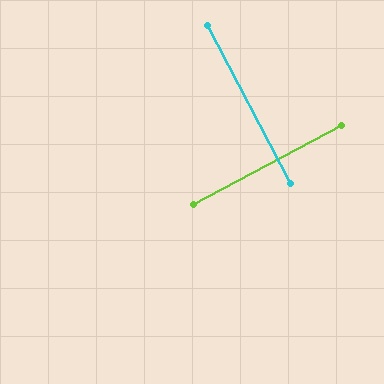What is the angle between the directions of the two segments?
Approximately 90 degrees.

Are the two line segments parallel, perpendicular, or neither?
Perpendicular — they meet at approximately 90°.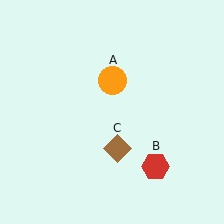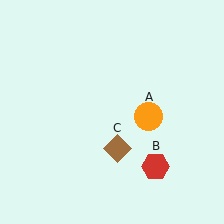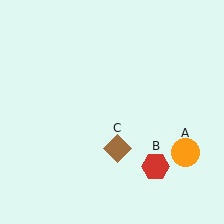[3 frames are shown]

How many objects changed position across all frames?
1 object changed position: orange circle (object A).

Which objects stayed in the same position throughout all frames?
Red hexagon (object B) and brown diamond (object C) remained stationary.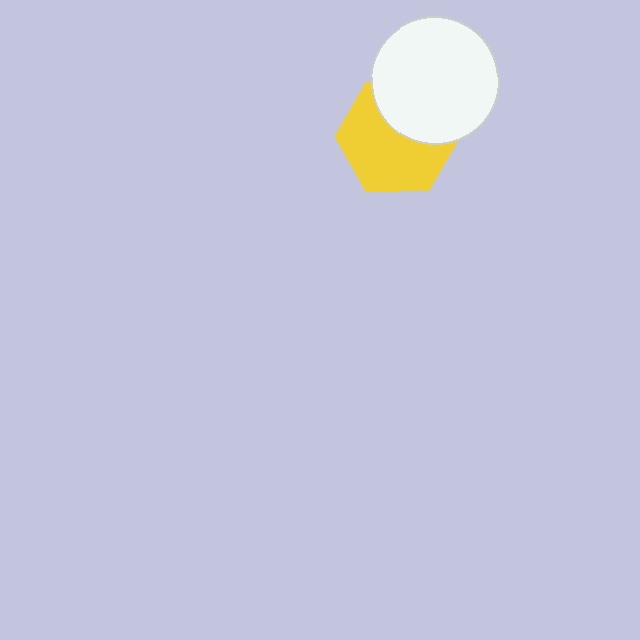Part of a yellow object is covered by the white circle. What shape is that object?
It is a hexagon.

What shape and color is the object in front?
The object in front is a white circle.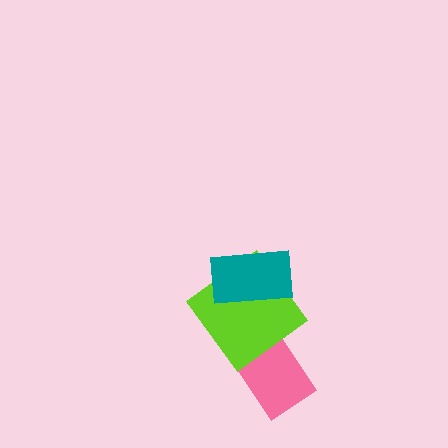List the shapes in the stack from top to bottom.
From top to bottom: the teal rectangle, the lime diamond, the pink rectangle.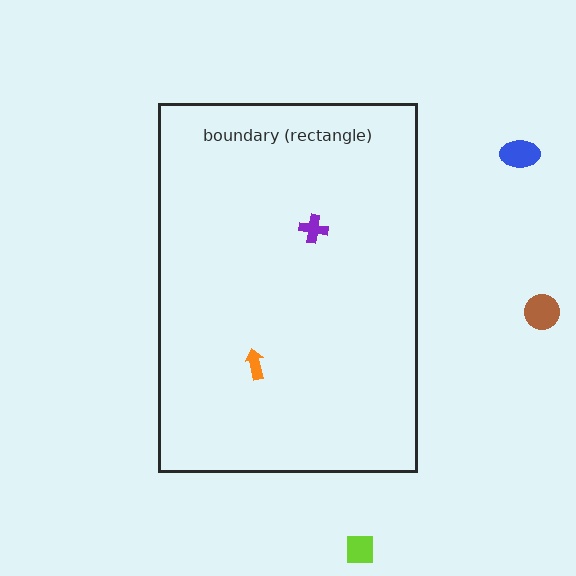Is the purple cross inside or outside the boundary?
Inside.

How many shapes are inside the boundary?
2 inside, 3 outside.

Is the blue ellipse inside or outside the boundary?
Outside.